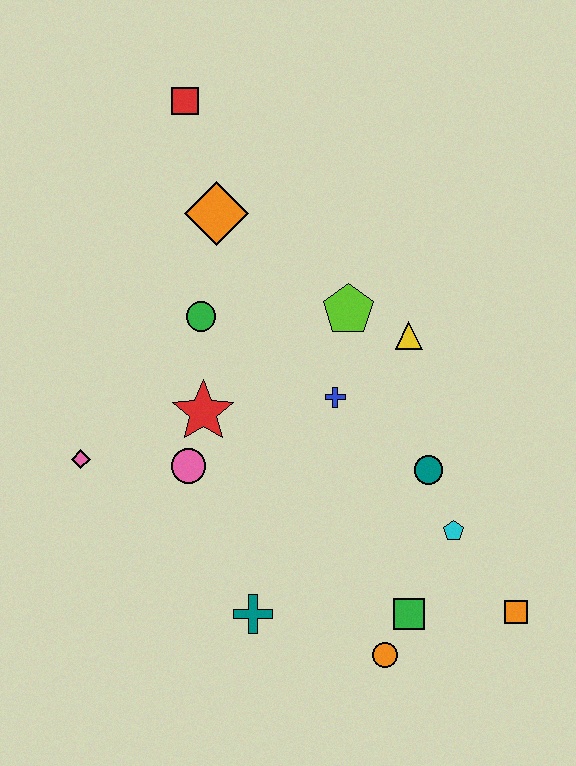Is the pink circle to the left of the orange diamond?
Yes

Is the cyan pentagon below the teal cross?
No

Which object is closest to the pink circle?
The red star is closest to the pink circle.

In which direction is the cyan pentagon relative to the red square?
The cyan pentagon is below the red square.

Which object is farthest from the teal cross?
The red square is farthest from the teal cross.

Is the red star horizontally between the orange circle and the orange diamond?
No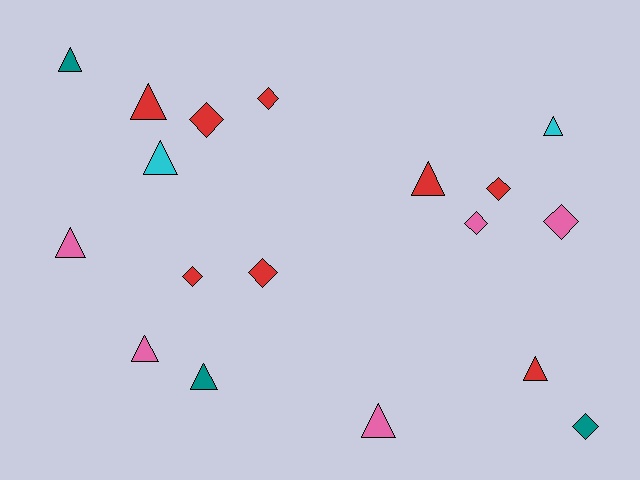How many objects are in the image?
There are 18 objects.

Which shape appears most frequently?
Triangle, with 10 objects.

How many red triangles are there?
There are 3 red triangles.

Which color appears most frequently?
Red, with 8 objects.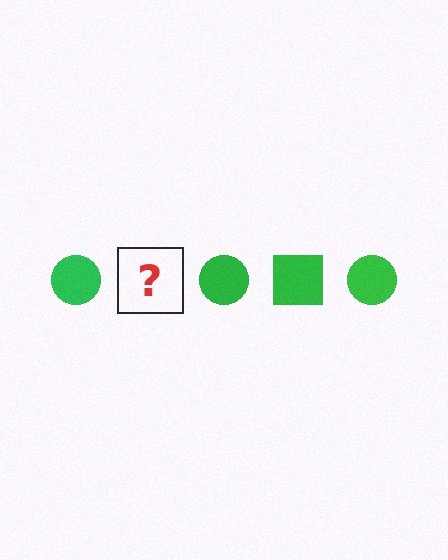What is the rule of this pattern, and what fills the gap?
The rule is that the pattern cycles through circle, square shapes in green. The gap should be filled with a green square.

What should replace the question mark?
The question mark should be replaced with a green square.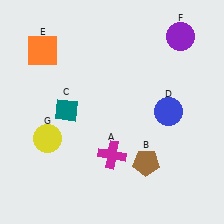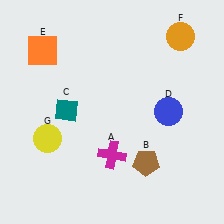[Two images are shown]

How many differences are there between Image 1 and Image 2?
There is 1 difference between the two images.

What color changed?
The circle (F) changed from purple in Image 1 to orange in Image 2.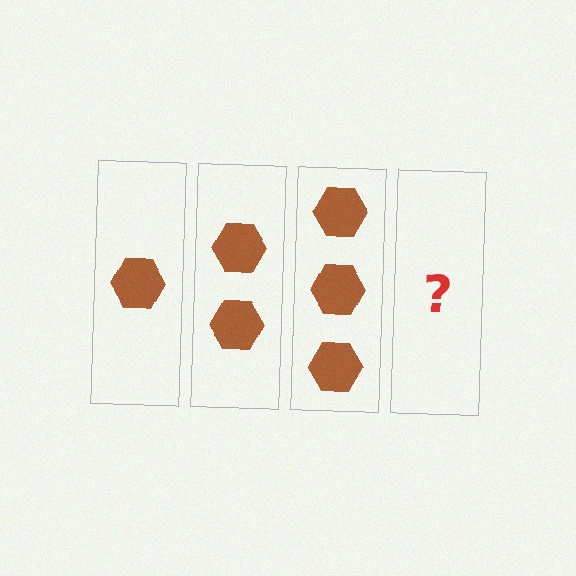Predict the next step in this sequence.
The next step is 4 hexagons.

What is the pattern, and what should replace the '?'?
The pattern is that each step adds one more hexagon. The '?' should be 4 hexagons.